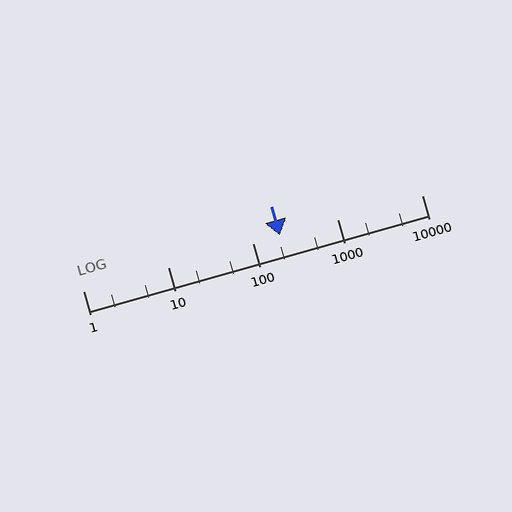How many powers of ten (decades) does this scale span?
The scale spans 4 decades, from 1 to 10000.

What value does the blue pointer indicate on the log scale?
The pointer indicates approximately 210.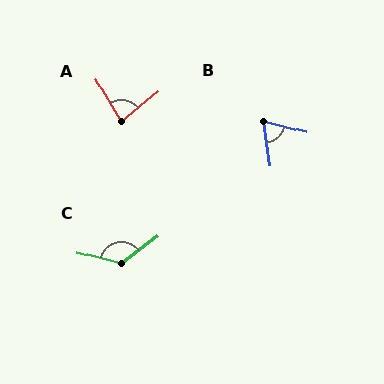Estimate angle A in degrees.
Approximately 82 degrees.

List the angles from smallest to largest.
B (68°), A (82°), C (128°).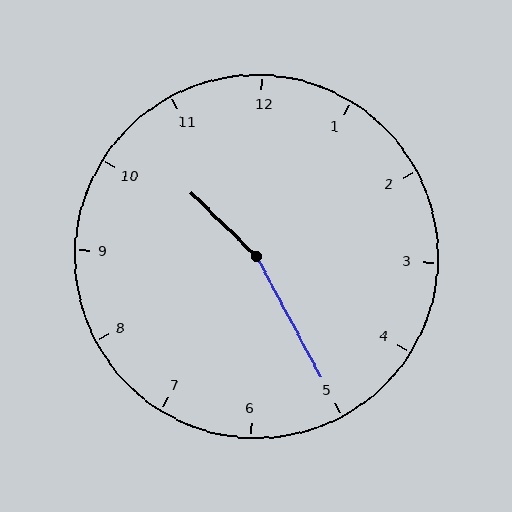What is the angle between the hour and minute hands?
Approximately 162 degrees.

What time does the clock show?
10:25.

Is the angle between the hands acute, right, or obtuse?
It is obtuse.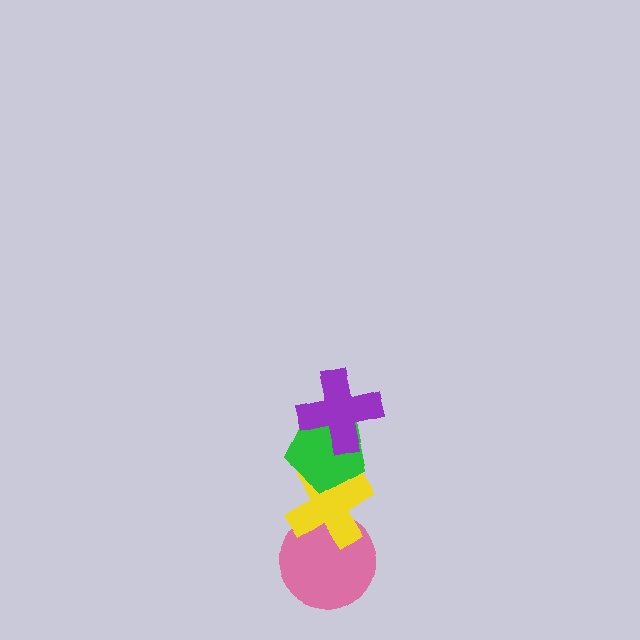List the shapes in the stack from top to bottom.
From top to bottom: the purple cross, the green pentagon, the yellow cross, the pink circle.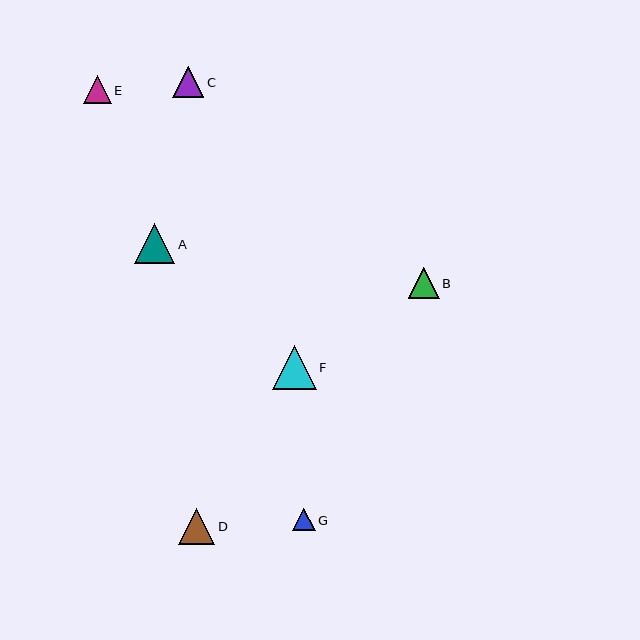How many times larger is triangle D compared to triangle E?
Triangle D is approximately 1.3 times the size of triangle E.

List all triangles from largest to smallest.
From largest to smallest: F, A, D, C, B, E, G.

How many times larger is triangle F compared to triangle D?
Triangle F is approximately 1.2 times the size of triangle D.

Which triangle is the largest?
Triangle F is the largest with a size of approximately 44 pixels.